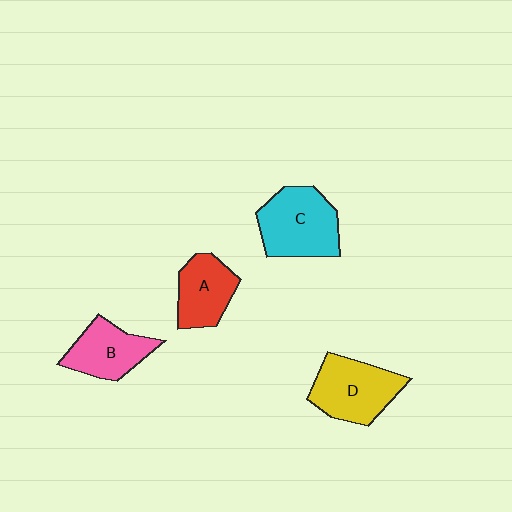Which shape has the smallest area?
Shape A (red).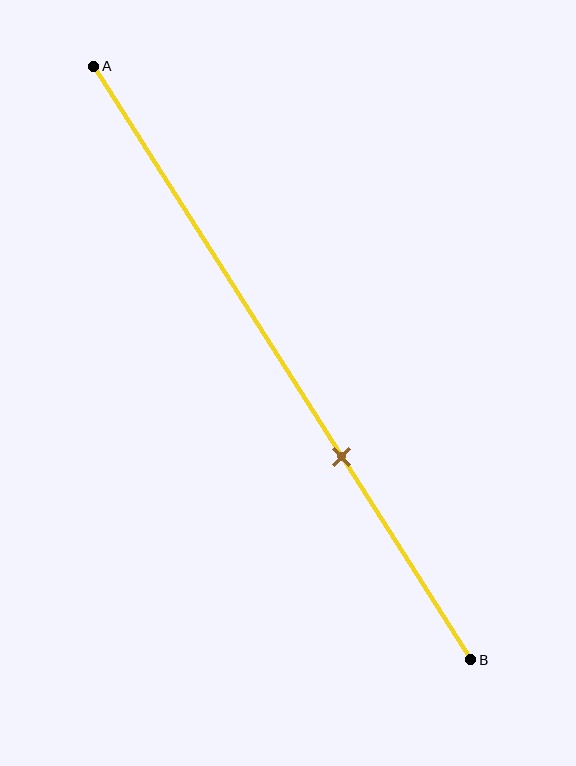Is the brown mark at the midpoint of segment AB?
No, the mark is at about 65% from A, not at the 50% midpoint.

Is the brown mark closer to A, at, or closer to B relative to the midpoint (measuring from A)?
The brown mark is closer to point B than the midpoint of segment AB.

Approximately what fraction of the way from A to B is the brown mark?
The brown mark is approximately 65% of the way from A to B.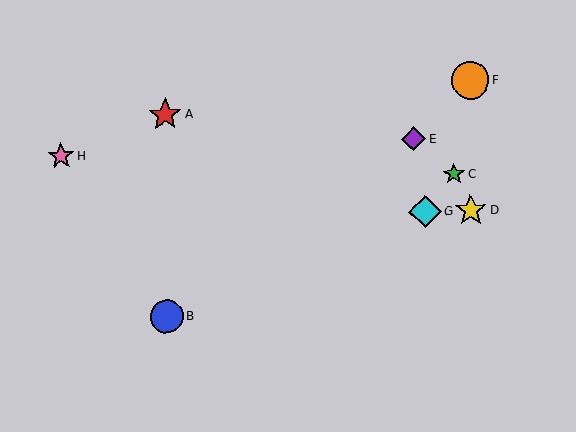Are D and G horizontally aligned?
Yes, both are at y≈211.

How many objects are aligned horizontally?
2 objects (D, G) are aligned horizontally.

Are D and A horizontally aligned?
No, D is at y≈211 and A is at y≈115.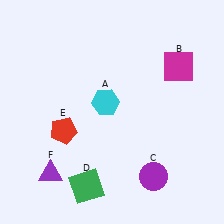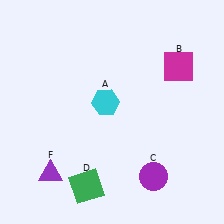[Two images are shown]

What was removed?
The red pentagon (E) was removed in Image 2.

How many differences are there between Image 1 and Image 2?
There is 1 difference between the two images.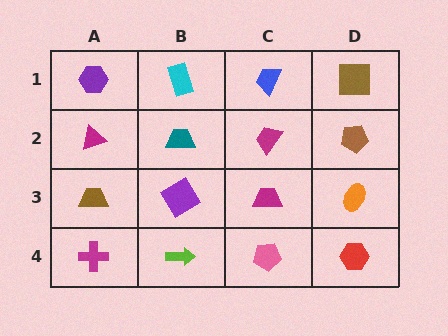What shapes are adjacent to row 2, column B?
A cyan rectangle (row 1, column B), a purple diamond (row 3, column B), a magenta triangle (row 2, column A), a magenta trapezoid (row 2, column C).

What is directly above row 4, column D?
An orange ellipse.